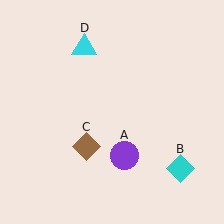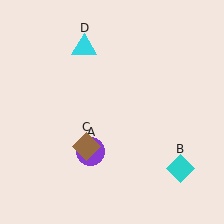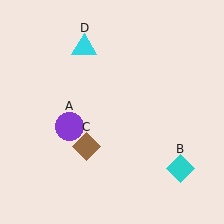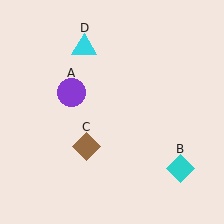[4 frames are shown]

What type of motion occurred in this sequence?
The purple circle (object A) rotated clockwise around the center of the scene.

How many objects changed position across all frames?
1 object changed position: purple circle (object A).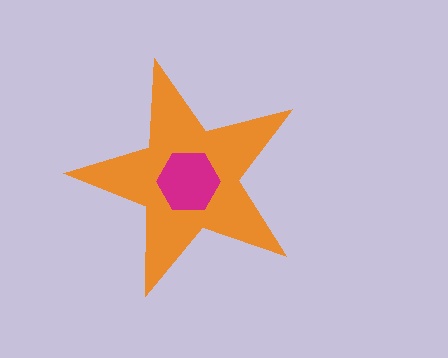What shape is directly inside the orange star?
The magenta hexagon.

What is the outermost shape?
The orange star.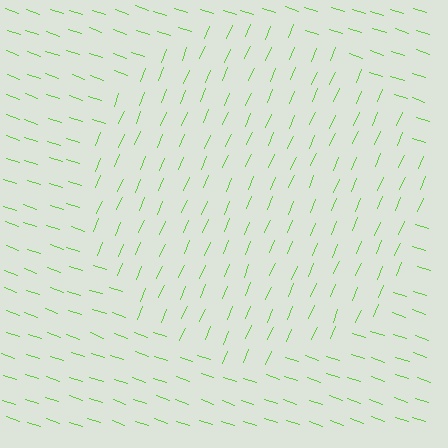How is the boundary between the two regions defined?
The boundary is defined purely by a change in line orientation (approximately 86 degrees difference). All lines are the same color and thickness.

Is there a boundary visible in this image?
Yes, there is a texture boundary formed by a change in line orientation.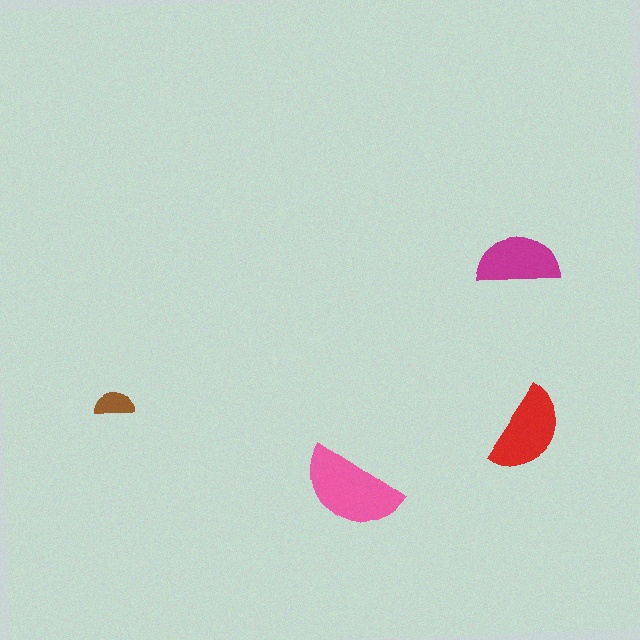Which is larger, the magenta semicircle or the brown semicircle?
The magenta one.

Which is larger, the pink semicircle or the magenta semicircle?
The pink one.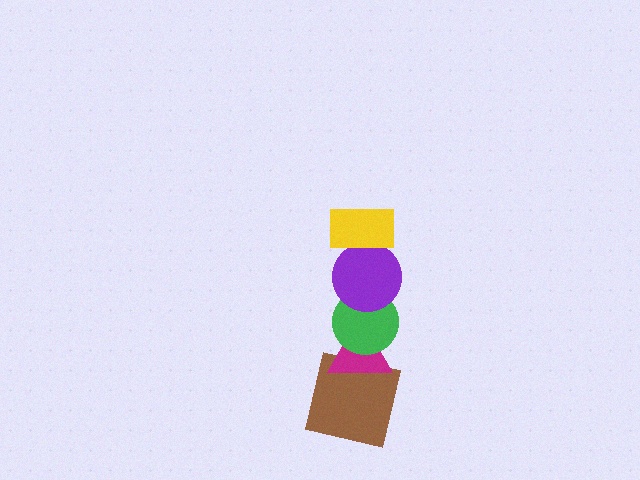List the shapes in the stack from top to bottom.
From top to bottom: the yellow rectangle, the purple circle, the green circle, the magenta triangle, the brown square.